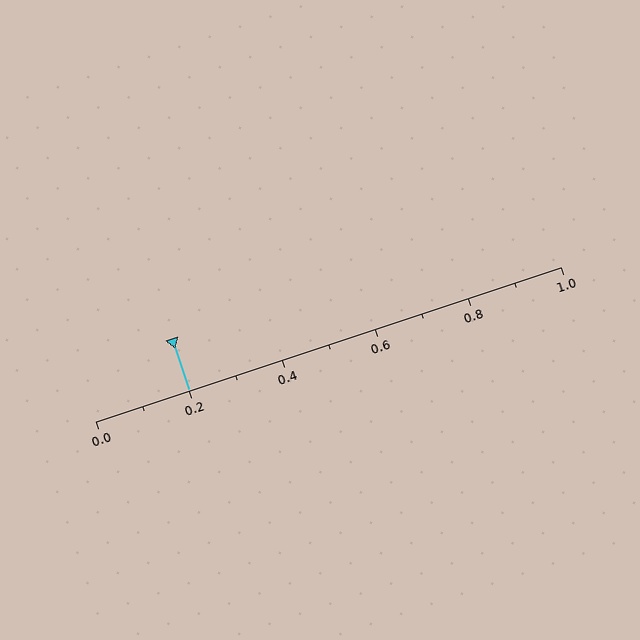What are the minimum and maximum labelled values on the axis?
The axis runs from 0.0 to 1.0.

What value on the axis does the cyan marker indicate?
The marker indicates approximately 0.2.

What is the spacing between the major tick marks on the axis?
The major ticks are spaced 0.2 apart.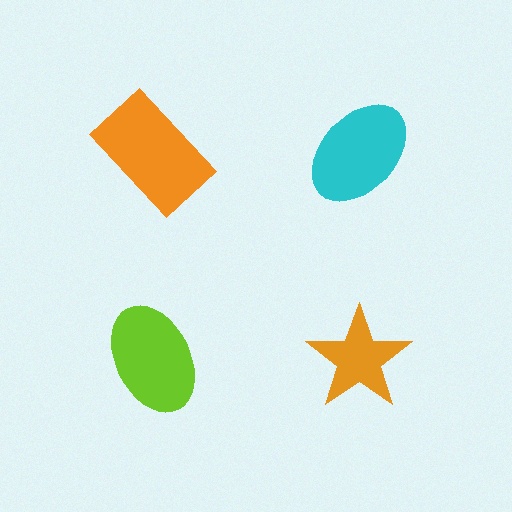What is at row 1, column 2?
A cyan ellipse.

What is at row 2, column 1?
A lime ellipse.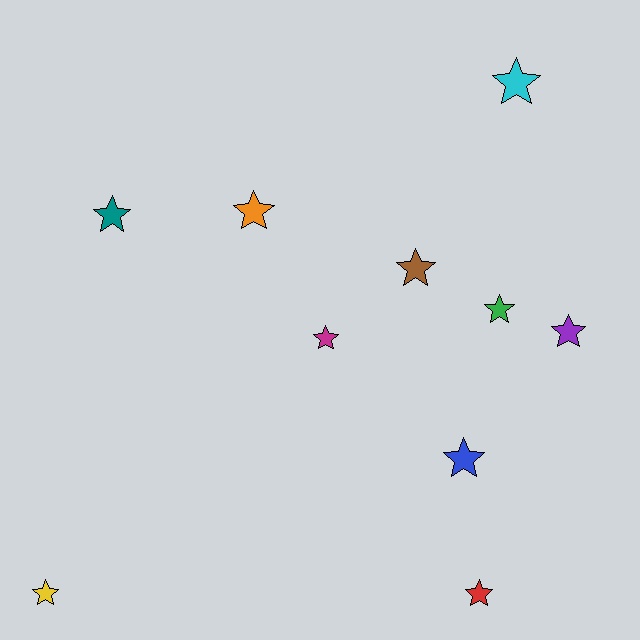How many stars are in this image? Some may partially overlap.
There are 10 stars.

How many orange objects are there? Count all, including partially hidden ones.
There is 1 orange object.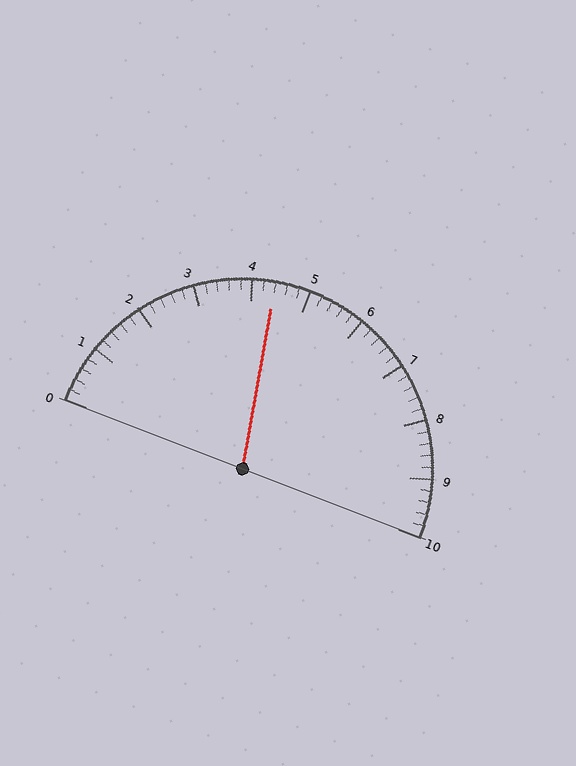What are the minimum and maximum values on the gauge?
The gauge ranges from 0 to 10.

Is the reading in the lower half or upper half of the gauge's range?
The reading is in the lower half of the range (0 to 10).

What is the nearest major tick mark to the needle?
The nearest major tick mark is 4.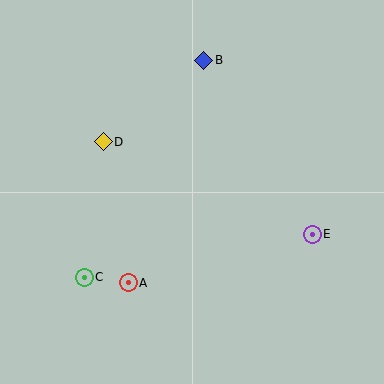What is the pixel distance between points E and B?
The distance between E and B is 205 pixels.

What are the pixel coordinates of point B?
Point B is at (204, 60).